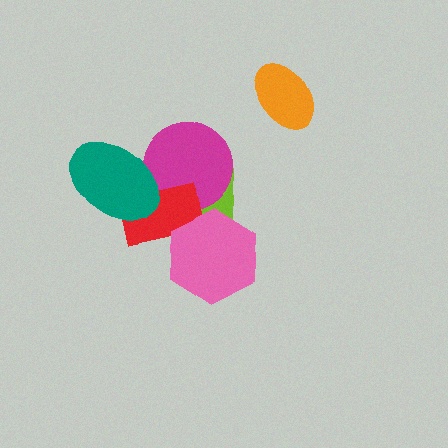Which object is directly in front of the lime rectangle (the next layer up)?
The magenta circle is directly in front of the lime rectangle.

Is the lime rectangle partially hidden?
Yes, it is partially covered by another shape.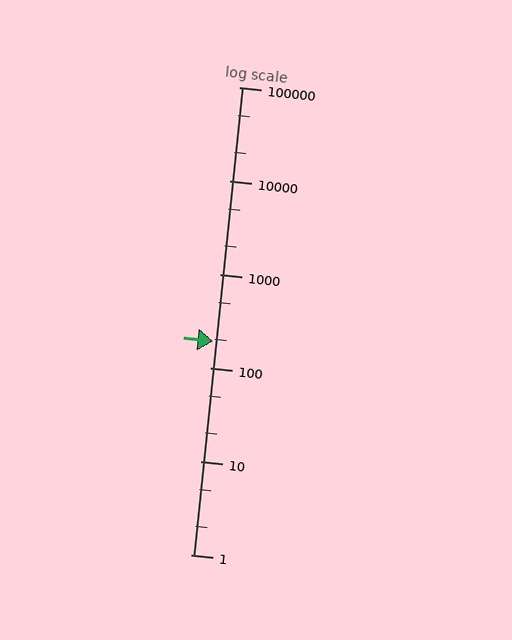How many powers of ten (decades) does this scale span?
The scale spans 5 decades, from 1 to 100000.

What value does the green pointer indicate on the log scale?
The pointer indicates approximately 190.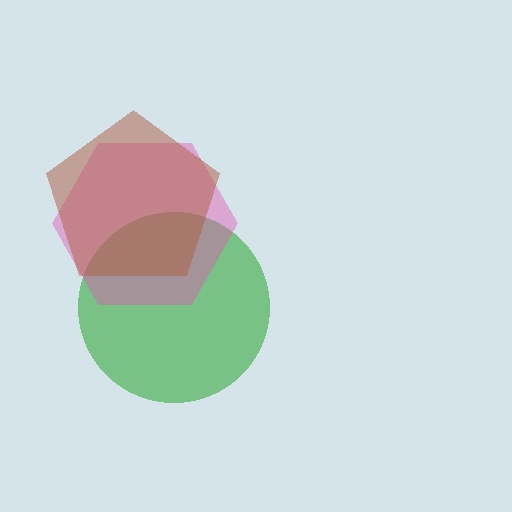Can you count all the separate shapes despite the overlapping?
Yes, there are 3 separate shapes.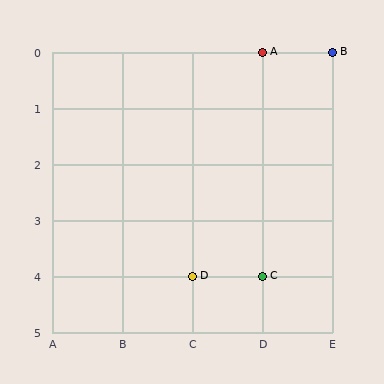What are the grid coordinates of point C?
Point C is at grid coordinates (D, 4).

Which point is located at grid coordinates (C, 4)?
Point D is at (C, 4).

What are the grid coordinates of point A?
Point A is at grid coordinates (D, 0).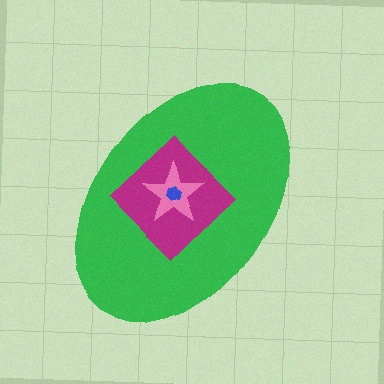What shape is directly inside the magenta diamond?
The pink star.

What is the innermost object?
The blue hexagon.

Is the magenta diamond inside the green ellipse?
Yes.